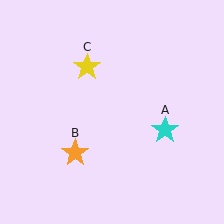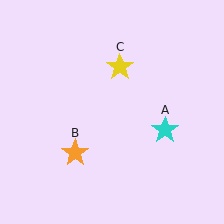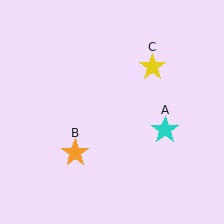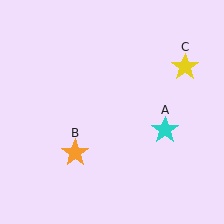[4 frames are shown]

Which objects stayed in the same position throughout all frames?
Cyan star (object A) and orange star (object B) remained stationary.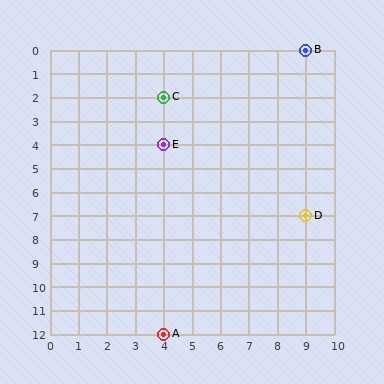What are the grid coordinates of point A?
Point A is at grid coordinates (4, 12).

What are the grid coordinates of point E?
Point E is at grid coordinates (4, 4).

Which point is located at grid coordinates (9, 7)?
Point D is at (9, 7).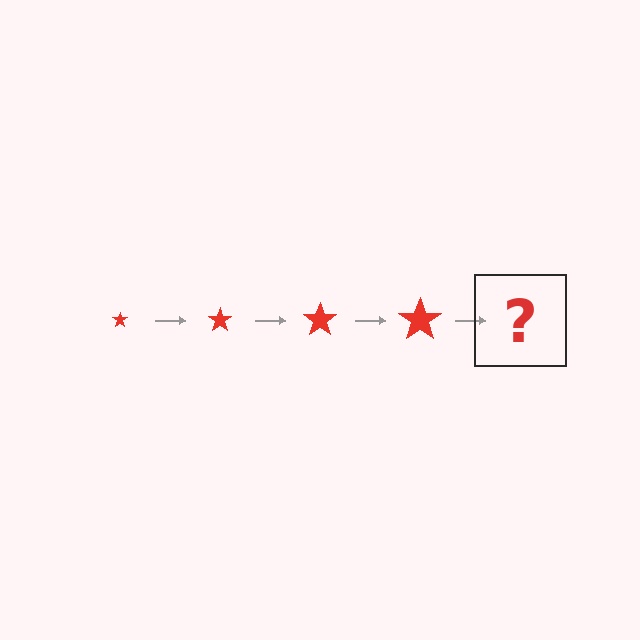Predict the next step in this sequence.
The next step is a red star, larger than the previous one.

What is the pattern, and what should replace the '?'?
The pattern is that the star gets progressively larger each step. The '?' should be a red star, larger than the previous one.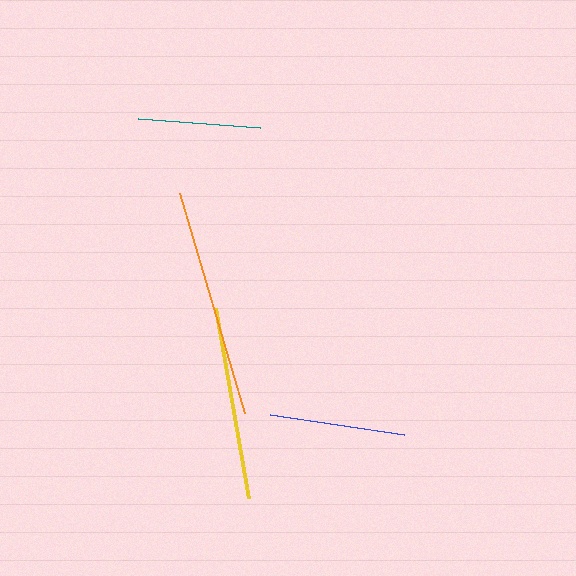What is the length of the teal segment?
The teal segment is approximately 122 pixels long.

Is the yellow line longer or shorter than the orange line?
The orange line is longer than the yellow line.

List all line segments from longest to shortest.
From longest to shortest: orange, yellow, blue, teal.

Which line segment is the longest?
The orange line is the longest at approximately 229 pixels.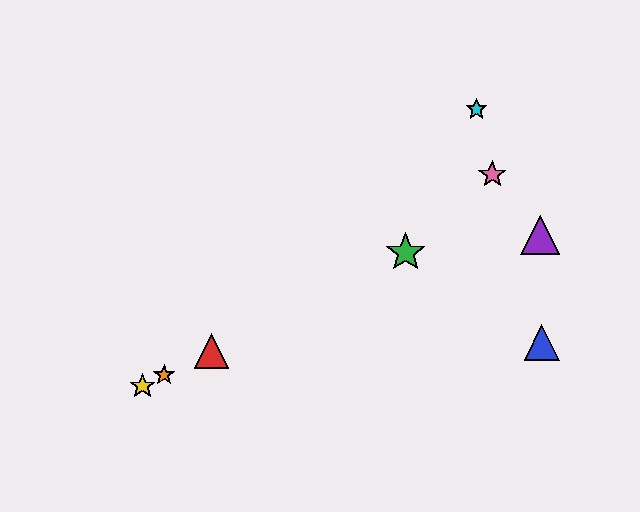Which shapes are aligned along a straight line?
The red triangle, the green star, the yellow star, the orange star are aligned along a straight line.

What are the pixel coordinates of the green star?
The green star is at (406, 252).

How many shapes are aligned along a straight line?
4 shapes (the red triangle, the green star, the yellow star, the orange star) are aligned along a straight line.